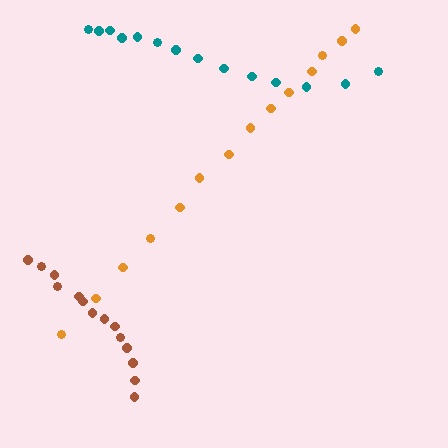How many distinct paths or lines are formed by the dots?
There are 3 distinct paths.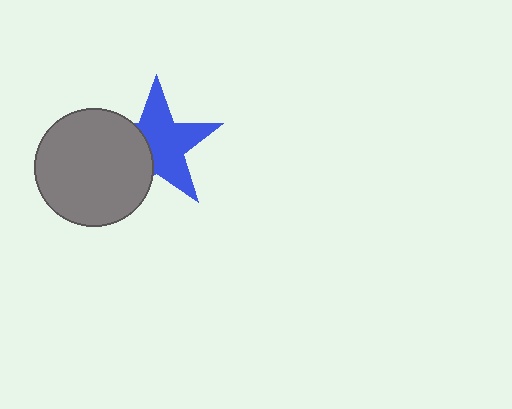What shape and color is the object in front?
The object in front is a gray circle.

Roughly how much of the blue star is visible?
About half of it is visible (roughly 64%).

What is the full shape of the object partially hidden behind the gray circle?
The partially hidden object is a blue star.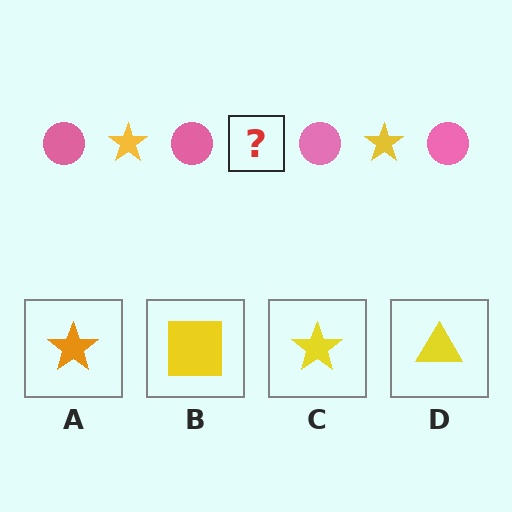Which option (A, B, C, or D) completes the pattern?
C.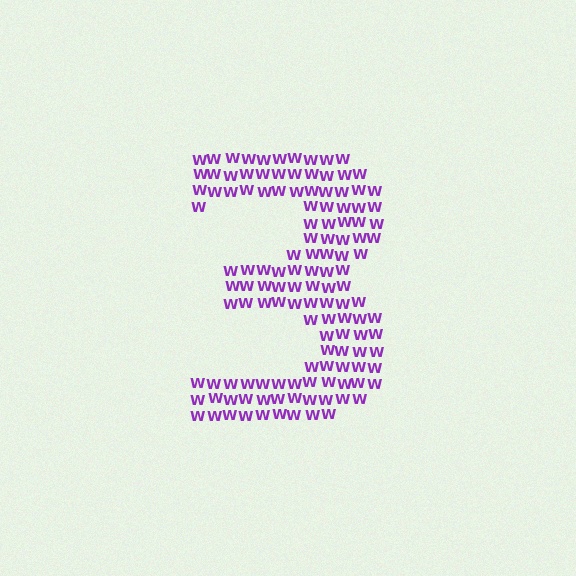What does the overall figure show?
The overall figure shows the digit 3.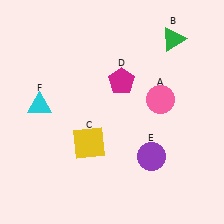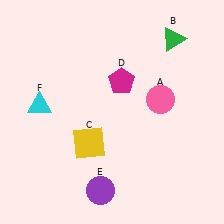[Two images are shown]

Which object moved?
The purple circle (E) moved left.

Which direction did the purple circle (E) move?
The purple circle (E) moved left.